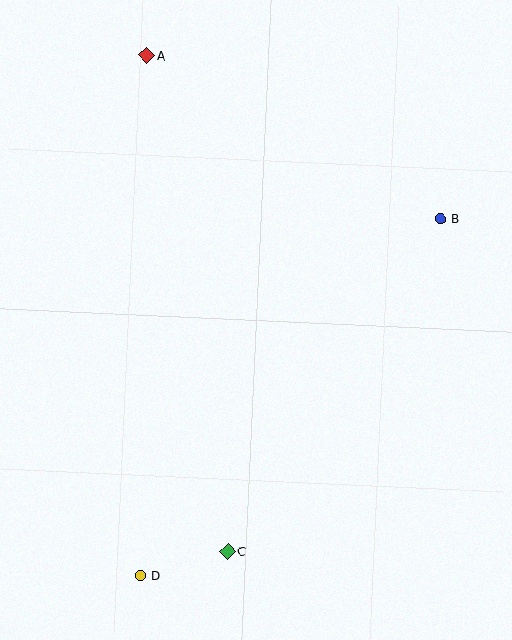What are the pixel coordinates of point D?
Point D is at (141, 575).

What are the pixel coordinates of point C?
Point C is at (228, 551).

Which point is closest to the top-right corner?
Point B is closest to the top-right corner.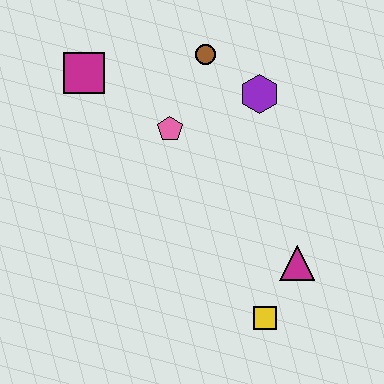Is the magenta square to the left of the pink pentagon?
Yes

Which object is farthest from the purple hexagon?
The yellow square is farthest from the purple hexagon.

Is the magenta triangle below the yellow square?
No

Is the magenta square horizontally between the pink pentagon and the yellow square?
No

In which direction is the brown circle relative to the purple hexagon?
The brown circle is to the left of the purple hexagon.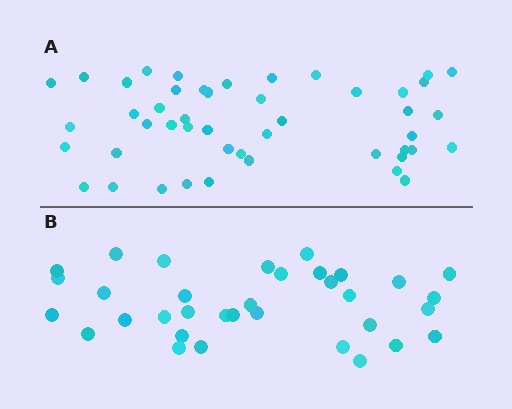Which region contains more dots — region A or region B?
Region A (the top region) has more dots.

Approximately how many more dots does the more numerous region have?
Region A has approximately 15 more dots than region B.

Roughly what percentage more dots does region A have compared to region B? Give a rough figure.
About 40% more.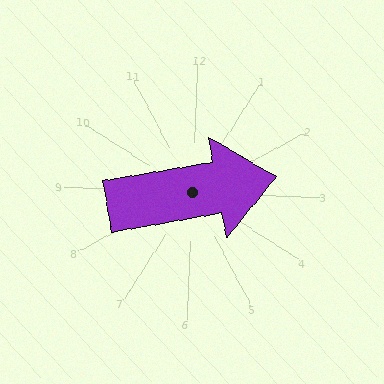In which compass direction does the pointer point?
East.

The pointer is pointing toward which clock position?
Roughly 3 o'clock.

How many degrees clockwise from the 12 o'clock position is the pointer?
Approximately 78 degrees.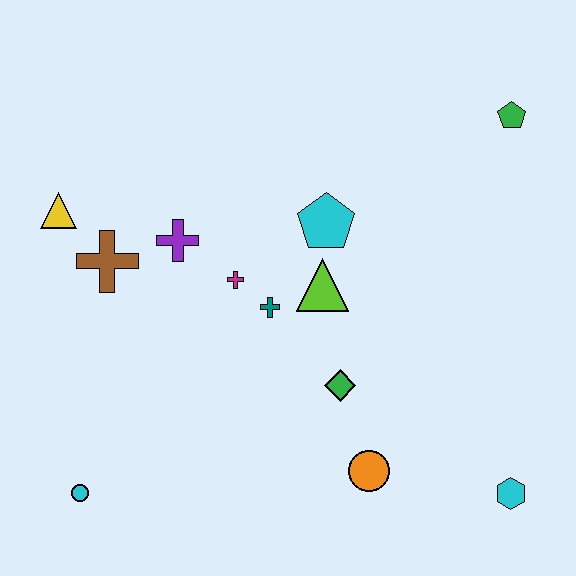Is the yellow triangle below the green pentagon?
Yes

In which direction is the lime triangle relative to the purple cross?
The lime triangle is to the right of the purple cross.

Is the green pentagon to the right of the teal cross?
Yes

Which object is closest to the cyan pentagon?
The lime triangle is closest to the cyan pentagon.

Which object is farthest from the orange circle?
The yellow triangle is farthest from the orange circle.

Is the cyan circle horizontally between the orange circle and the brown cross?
No